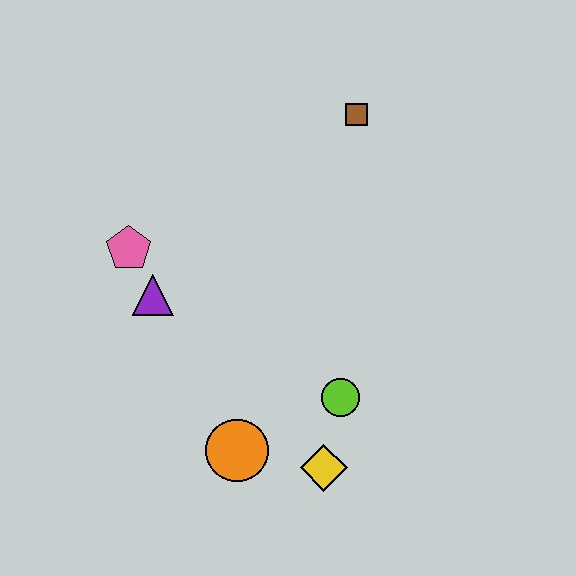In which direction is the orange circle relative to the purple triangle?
The orange circle is below the purple triangle.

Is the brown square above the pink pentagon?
Yes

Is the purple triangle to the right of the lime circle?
No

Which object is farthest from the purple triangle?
The brown square is farthest from the purple triangle.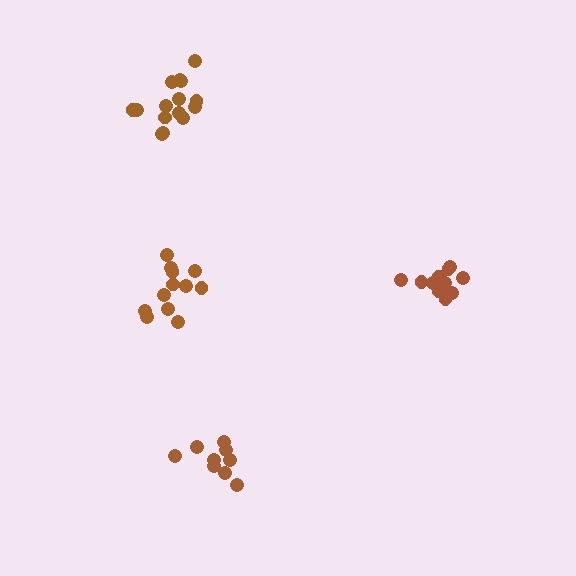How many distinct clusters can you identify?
There are 4 distinct clusters.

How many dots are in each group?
Group 1: 9 dots, Group 2: 12 dots, Group 3: 13 dots, Group 4: 15 dots (49 total).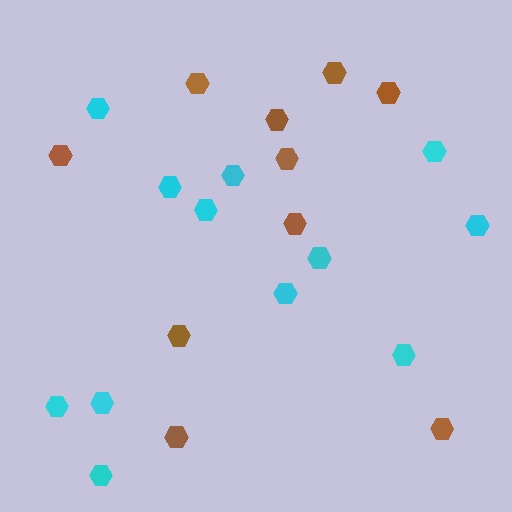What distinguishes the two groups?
There are 2 groups: one group of cyan hexagons (12) and one group of brown hexagons (10).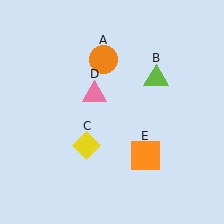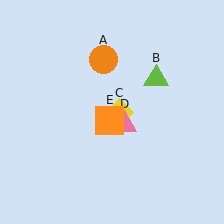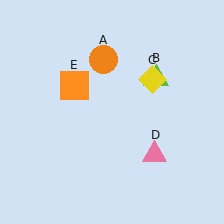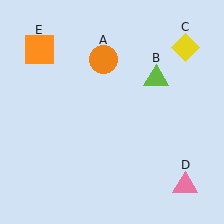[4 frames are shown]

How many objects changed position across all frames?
3 objects changed position: yellow diamond (object C), pink triangle (object D), orange square (object E).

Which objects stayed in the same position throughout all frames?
Orange circle (object A) and lime triangle (object B) remained stationary.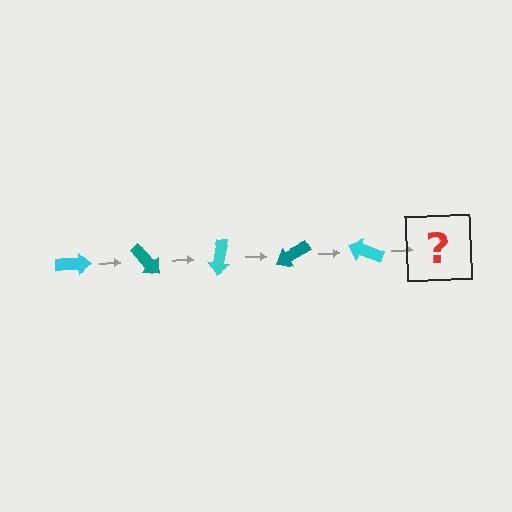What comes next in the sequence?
The next element should be a teal arrow, rotated 250 degrees from the start.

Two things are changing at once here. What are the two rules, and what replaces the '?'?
The two rules are that it rotates 50 degrees each step and the color cycles through cyan and teal. The '?' should be a teal arrow, rotated 250 degrees from the start.